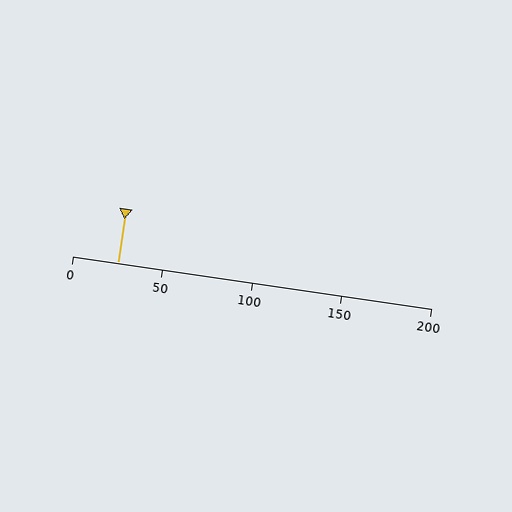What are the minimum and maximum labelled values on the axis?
The axis runs from 0 to 200.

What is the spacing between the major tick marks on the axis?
The major ticks are spaced 50 apart.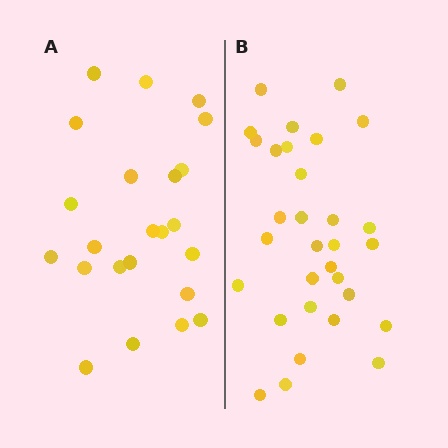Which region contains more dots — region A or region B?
Region B (the right region) has more dots.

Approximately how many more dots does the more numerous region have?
Region B has roughly 8 or so more dots than region A.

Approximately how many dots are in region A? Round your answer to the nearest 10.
About 20 dots. (The exact count is 23, which rounds to 20.)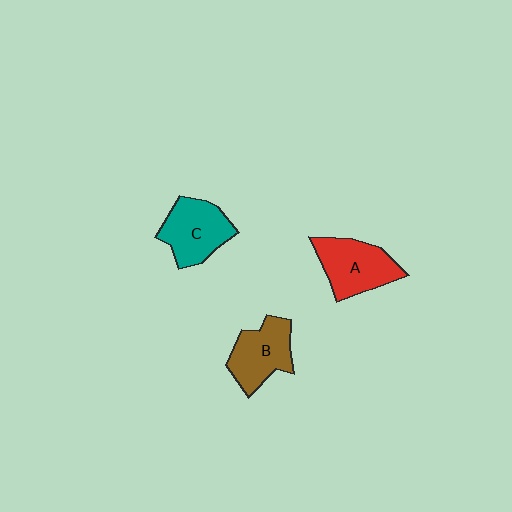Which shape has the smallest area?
Shape B (brown).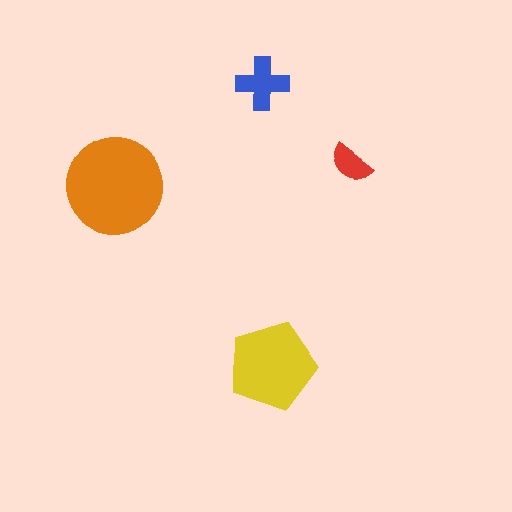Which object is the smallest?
The red semicircle.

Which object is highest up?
The blue cross is topmost.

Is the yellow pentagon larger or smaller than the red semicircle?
Larger.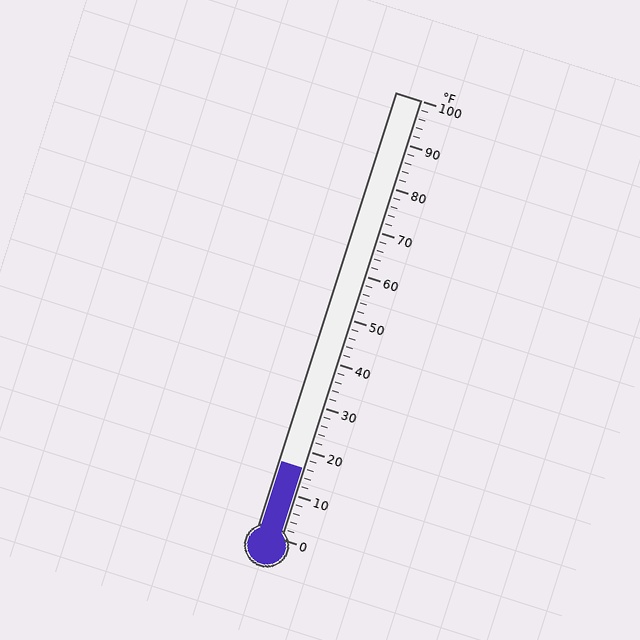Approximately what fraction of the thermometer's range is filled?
The thermometer is filled to approximately 15% of its range.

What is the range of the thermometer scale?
The thermometer scale ranges from 0°F to 100°F.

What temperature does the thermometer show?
The thermometer shows approximately 16°F.